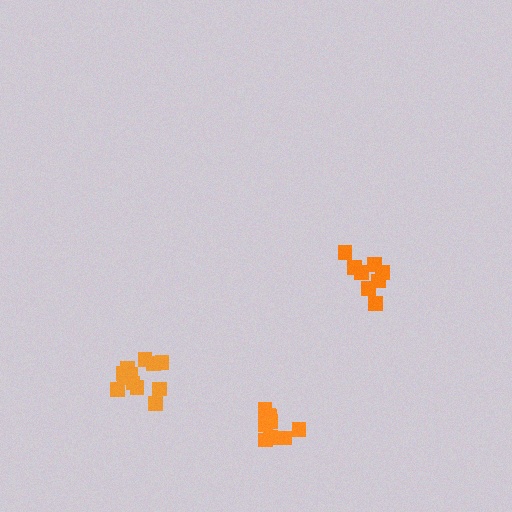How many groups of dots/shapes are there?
There are 3 groups.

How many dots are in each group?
Group 1: 10 dots, Group 2: 8 dots, Group 3: 12 dots (30 total).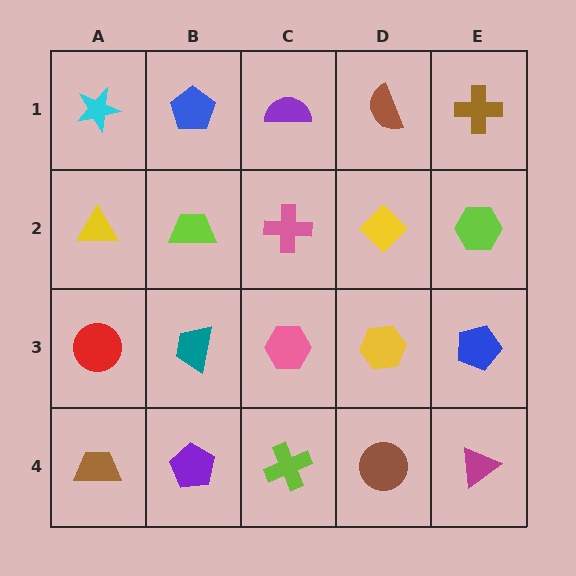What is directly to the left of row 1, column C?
A blue pentagon.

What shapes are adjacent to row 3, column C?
A pink cross (row 2, column C), a lime cross (row 4, column C), a teal trapezoid (row 3, column B), a yellow hexagon (row 3, column D).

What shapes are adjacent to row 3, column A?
A yellow triangle (row 2, column A), a brown trapezoid (row 4, column A), a teal trapezoid (row 3, column B).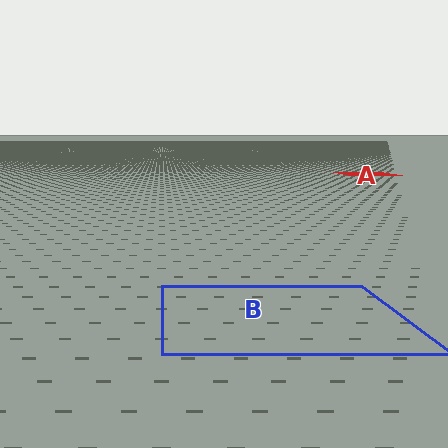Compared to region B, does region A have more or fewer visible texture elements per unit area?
Region A has more texture elements per unit area — they are packed more densely because it is farther away.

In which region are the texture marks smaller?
The texture marks are smaller in region A, because it is farther away.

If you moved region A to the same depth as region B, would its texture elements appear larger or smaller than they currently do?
They would appear larger. At a closer depth, the same texture elements are projected at a bigger on-screen size.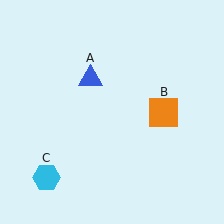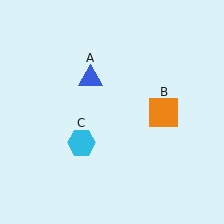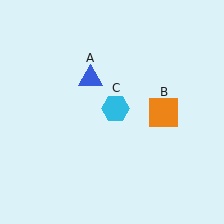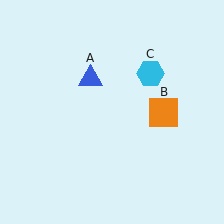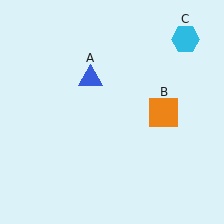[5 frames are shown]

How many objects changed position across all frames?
1 object changed position: cyan hexagon (object C).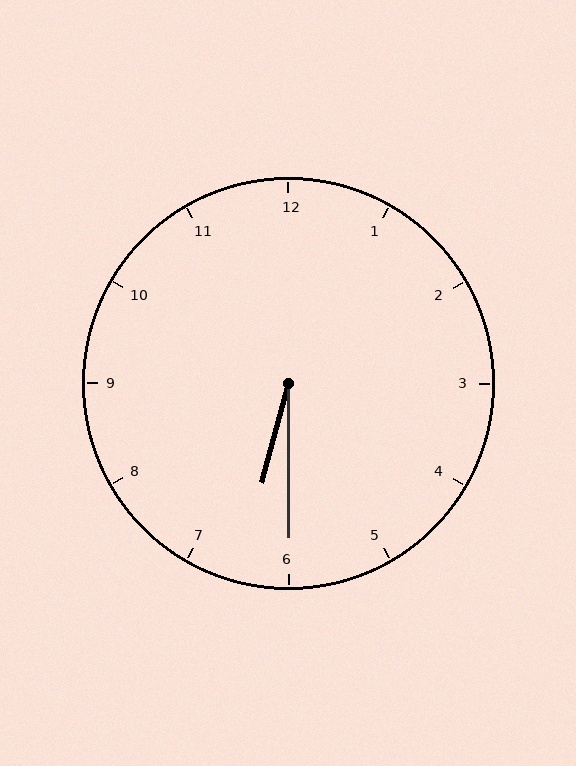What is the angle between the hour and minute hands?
Approximately 15 degrees.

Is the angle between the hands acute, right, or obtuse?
It is acute.